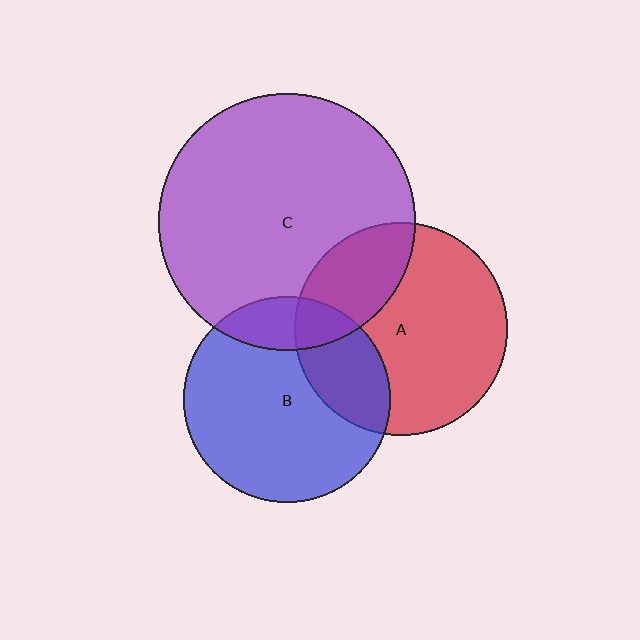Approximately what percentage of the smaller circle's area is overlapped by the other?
Approximately 25%.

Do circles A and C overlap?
Yes.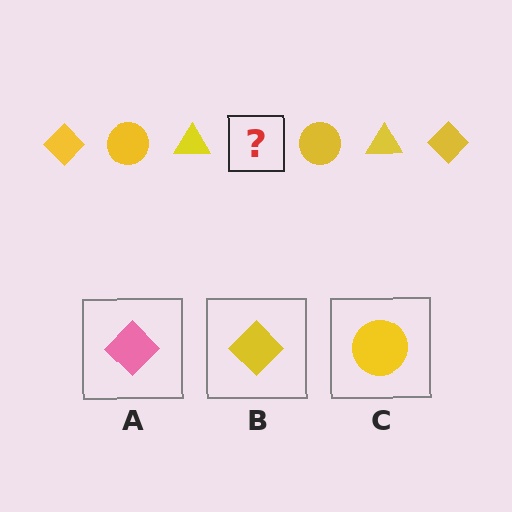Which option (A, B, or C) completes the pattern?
B.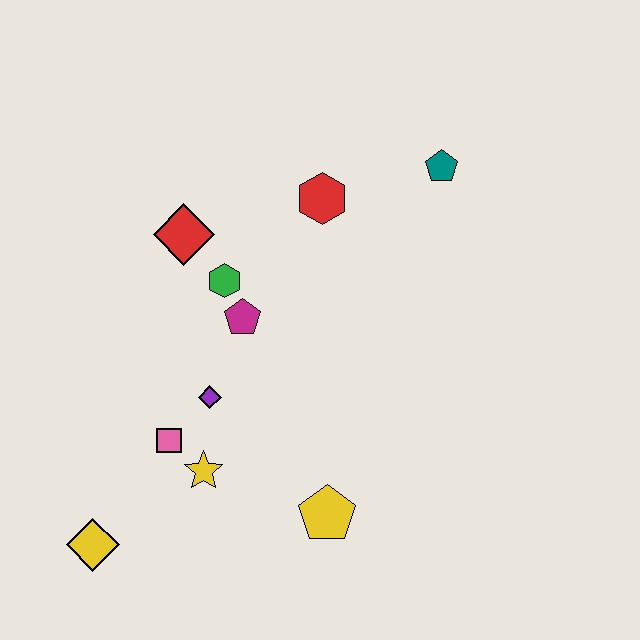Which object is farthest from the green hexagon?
The yellow diamond is farthest from the green hexagon.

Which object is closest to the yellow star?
The pink square is closest to the yellow star.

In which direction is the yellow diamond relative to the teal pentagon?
The yellow diamond is below the teal pentagon.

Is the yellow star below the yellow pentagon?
No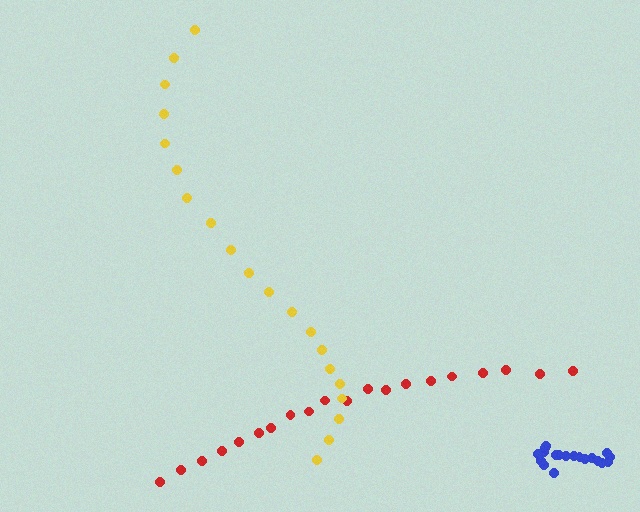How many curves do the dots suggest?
There are 3 distinct paths.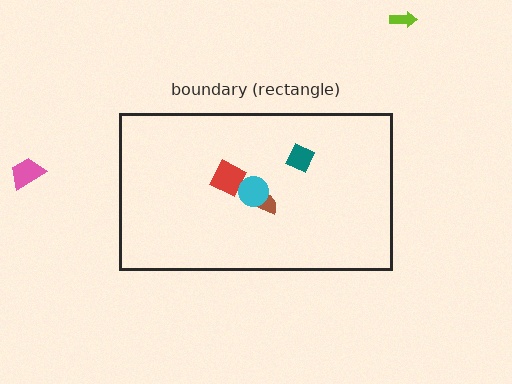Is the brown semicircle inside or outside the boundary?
Inside.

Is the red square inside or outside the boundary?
Inside.